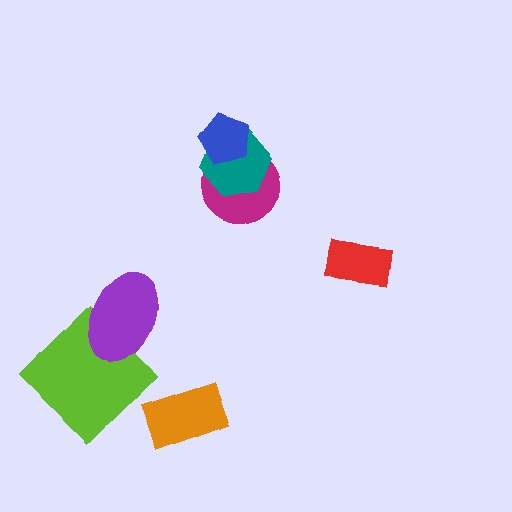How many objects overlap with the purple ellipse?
1 object overlaps with the purple ellipse.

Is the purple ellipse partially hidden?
No, no other shape covers it.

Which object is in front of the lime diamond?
The purple ellipse is in front of the lime diamond.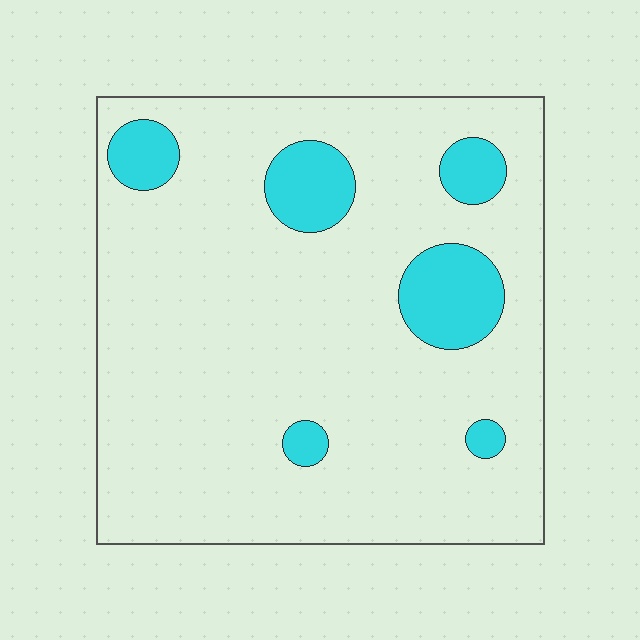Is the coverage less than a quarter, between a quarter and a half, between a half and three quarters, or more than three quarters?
Less than a quarter.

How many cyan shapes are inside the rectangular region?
6.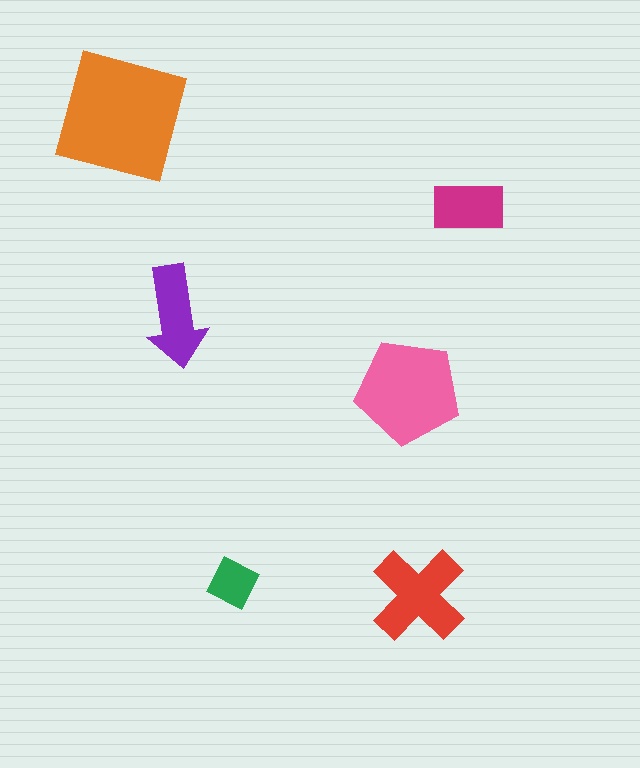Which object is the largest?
The orange square.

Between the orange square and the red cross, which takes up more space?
The orange square.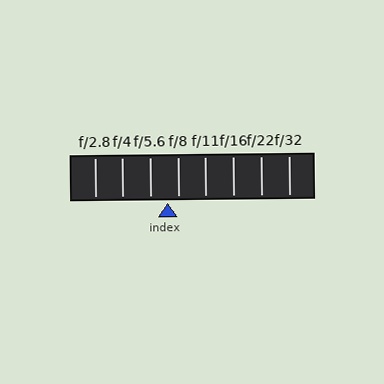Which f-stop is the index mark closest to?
The index mark is closest to f/8.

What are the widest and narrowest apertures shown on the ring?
The widest aperture shown is f/2.8 and the narrowest is f/32.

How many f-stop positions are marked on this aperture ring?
There are 8 f-stop positions marked.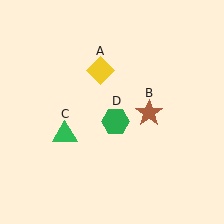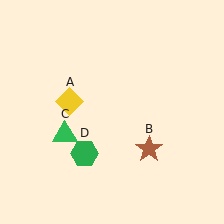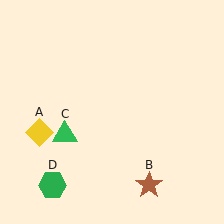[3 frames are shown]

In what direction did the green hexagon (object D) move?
The green hexagon (object D) moved down and to the left.